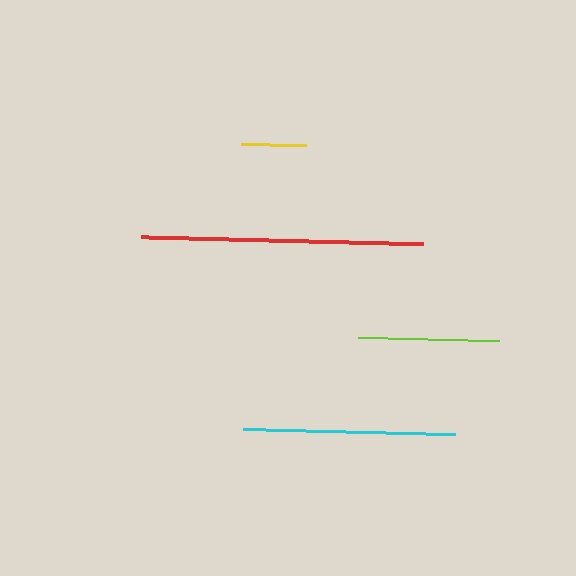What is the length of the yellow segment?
The yellow segment is approximately 65 pixels long.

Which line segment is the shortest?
The yellow line is the shortest at approximately 65 pixels.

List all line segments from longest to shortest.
From longest to shortest: red, cyan, lime, yellow.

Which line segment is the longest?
The red line is the longest at approximately 282 pixels.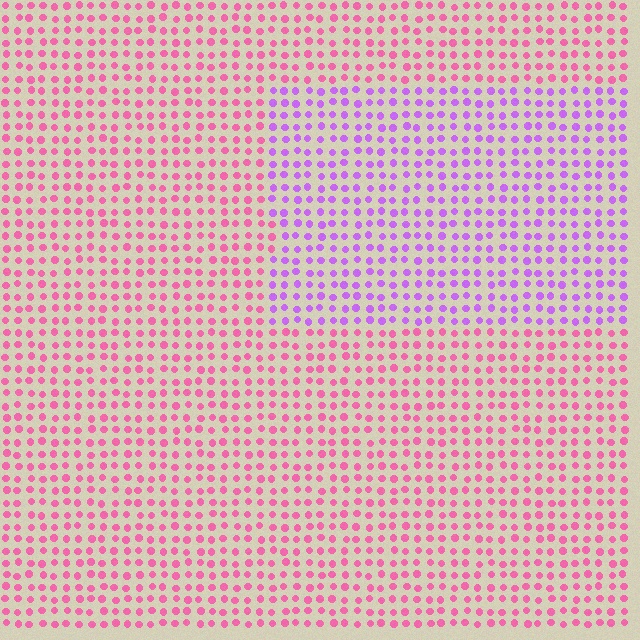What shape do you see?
I see a rectangle.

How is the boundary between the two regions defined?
The boundary is defined purely by a slight shift in hue (about 48 degrees). Spacing, size, and orientation are identical on both sides.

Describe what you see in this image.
The image is filled with small pink elements in a uniform arrangement. A rectangle-shaped region is visible where the elements are tinted to a slightly different hue, forming a subtle color boundary.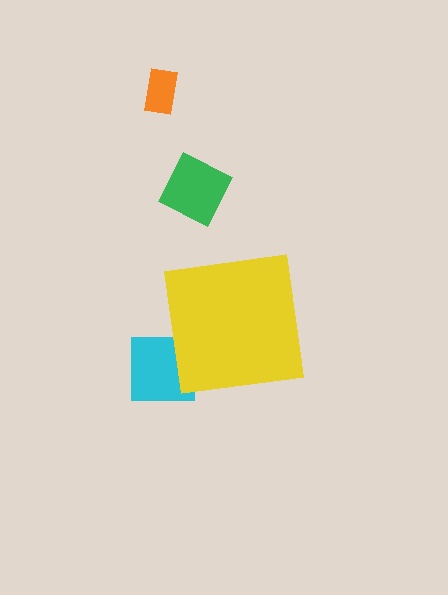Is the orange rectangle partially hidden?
No, the orange rectangle is fully visible.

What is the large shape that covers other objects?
A yellow square.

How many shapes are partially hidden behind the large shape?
1 shape is partially hidden.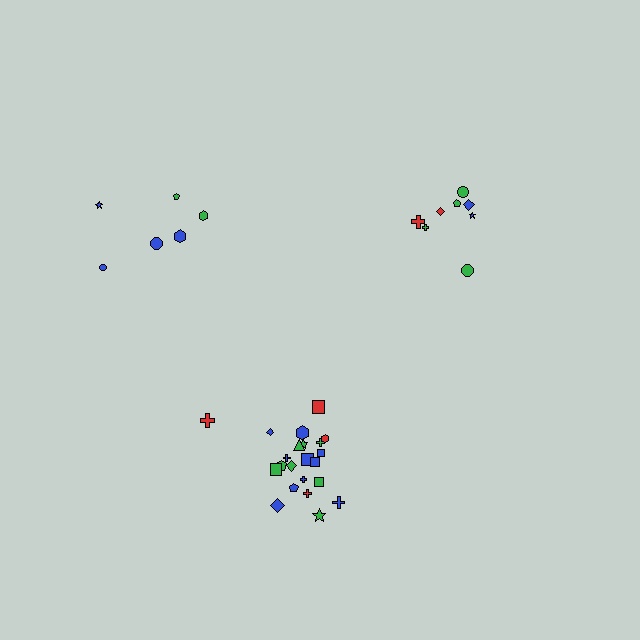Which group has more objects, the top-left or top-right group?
The top-right group.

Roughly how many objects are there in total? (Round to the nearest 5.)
Roughly 35 objects in total.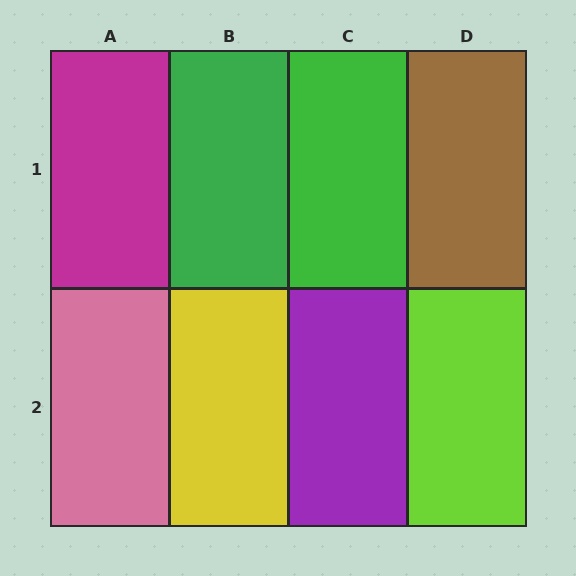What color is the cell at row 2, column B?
Yellow.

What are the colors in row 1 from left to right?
Magenta, green, green, brown.